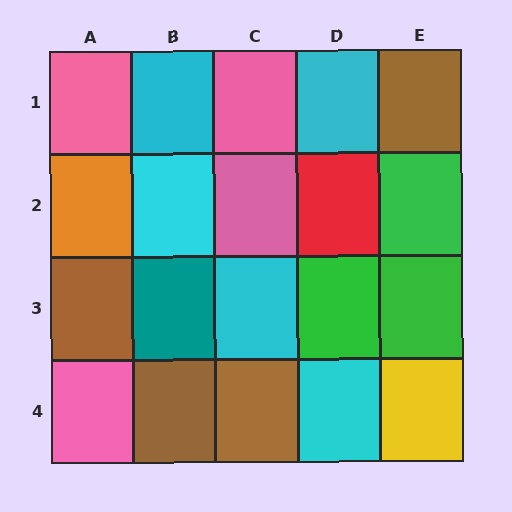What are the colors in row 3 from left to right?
Brown, teal, cyan, green, green.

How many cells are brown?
4 cells are brown.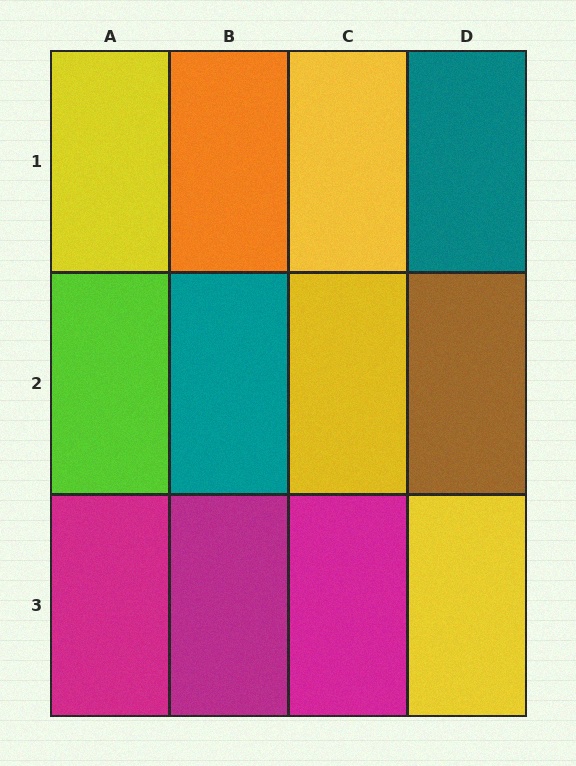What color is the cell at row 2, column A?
Lime.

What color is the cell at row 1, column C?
Yellow.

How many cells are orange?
1 cell is orange.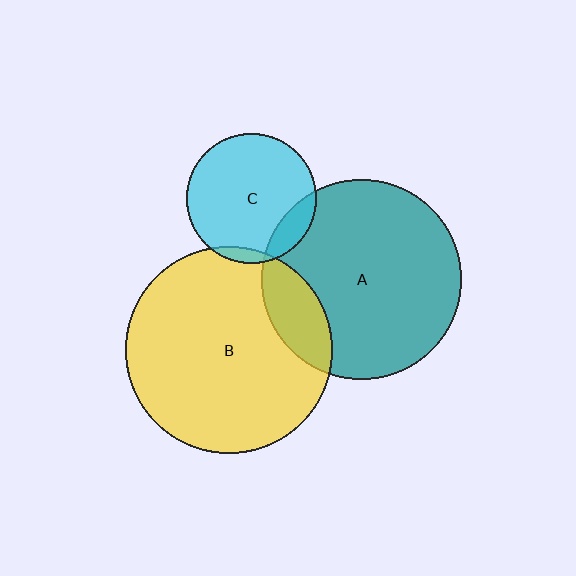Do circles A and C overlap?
Yes.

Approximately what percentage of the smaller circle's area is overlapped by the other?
Approximately 15%.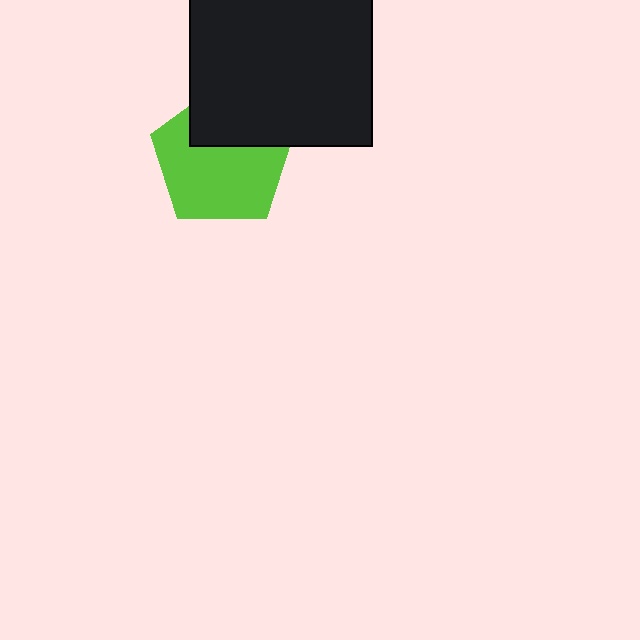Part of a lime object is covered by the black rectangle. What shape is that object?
It is a pentagon.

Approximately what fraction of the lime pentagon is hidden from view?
Roughly 33% of the lime pentagon is hidden behind the black rectangle.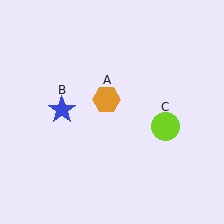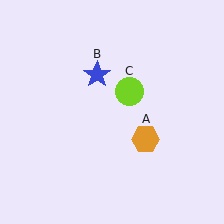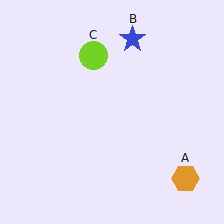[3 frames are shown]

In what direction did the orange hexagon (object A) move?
The orange hexagon (object A) moved down and to the right.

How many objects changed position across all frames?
3 objects changed position: orange hexagon (object A), blue star (object B), lime circle (object C).